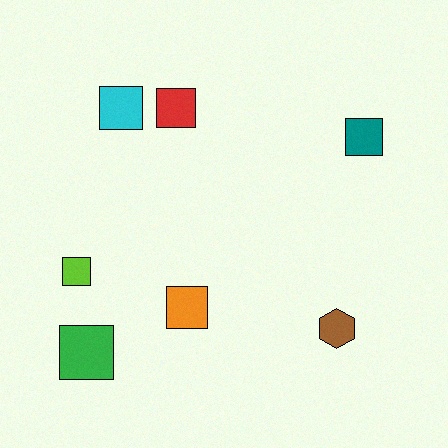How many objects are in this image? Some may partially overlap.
There are 7 objects.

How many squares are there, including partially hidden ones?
There are 6 squares.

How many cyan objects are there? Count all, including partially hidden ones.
There is 1 cyan object.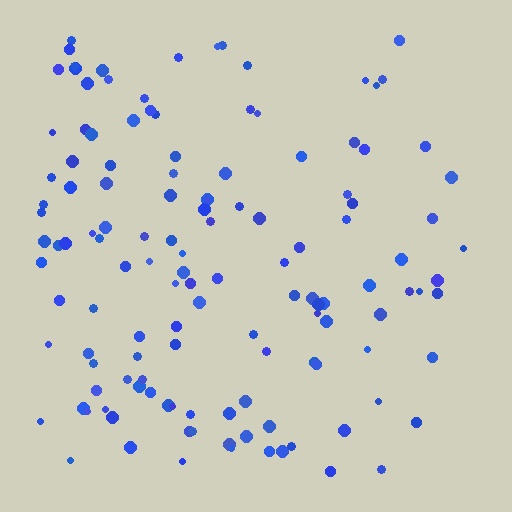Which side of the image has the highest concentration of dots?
The left.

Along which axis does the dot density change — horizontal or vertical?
Horizontal.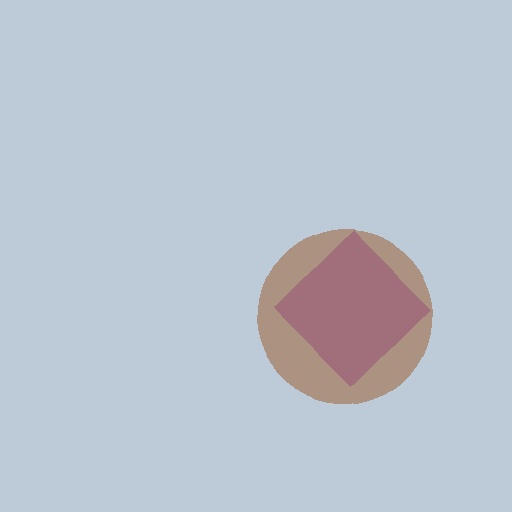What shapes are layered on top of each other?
The layered shapes are: a purple diamond, a brown circle.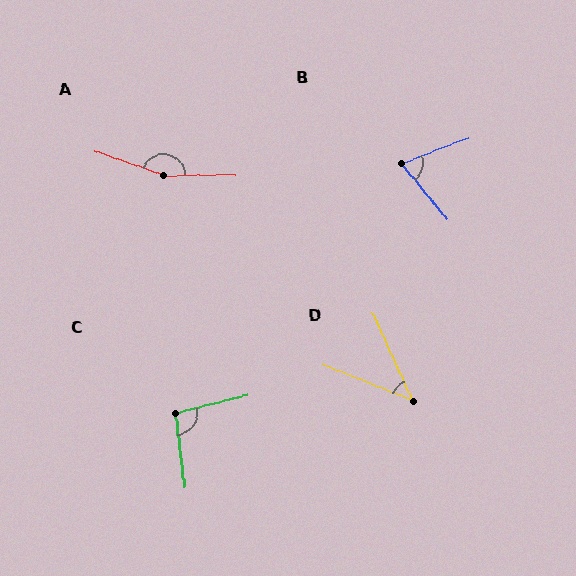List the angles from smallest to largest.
D (44°), B (72°), C (97°), A (160°).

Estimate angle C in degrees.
Approximately 97 degrees.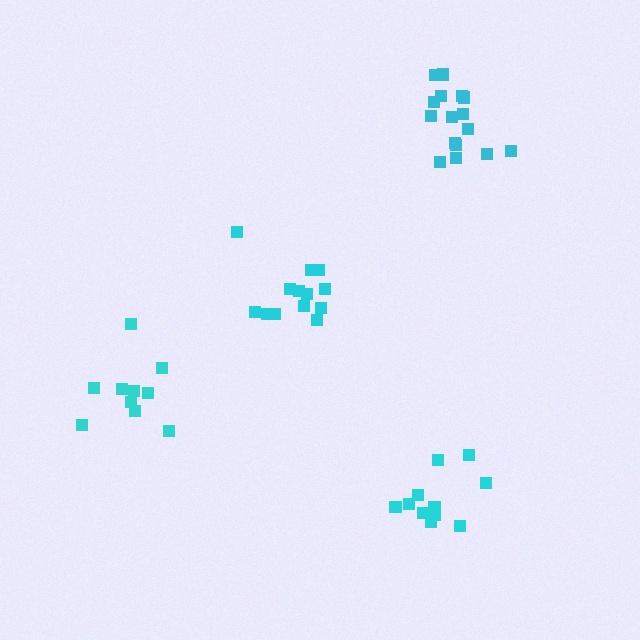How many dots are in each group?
Group 1: 16 dots, Group 2: 11 dots, Group 3: 13 dots, Group 4: 10 dots (50 total).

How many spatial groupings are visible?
There are 4 spatial groupings.